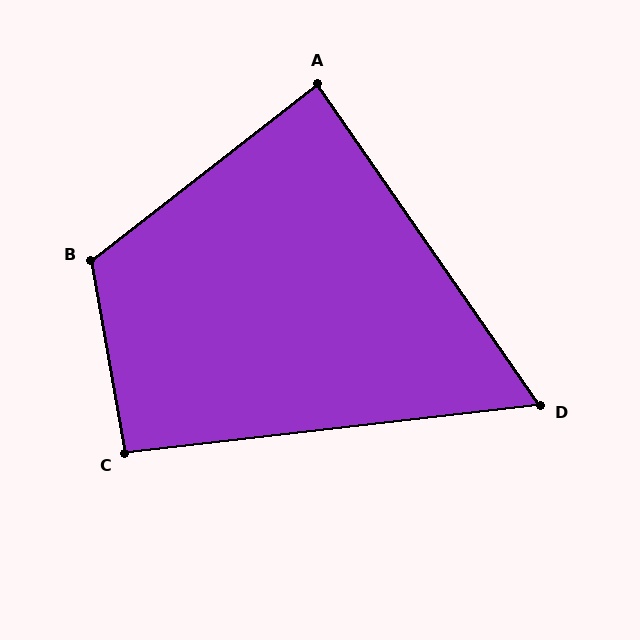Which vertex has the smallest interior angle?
D, at approximately 62 degrees.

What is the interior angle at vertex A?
Approximately 87 degrees (approximately right).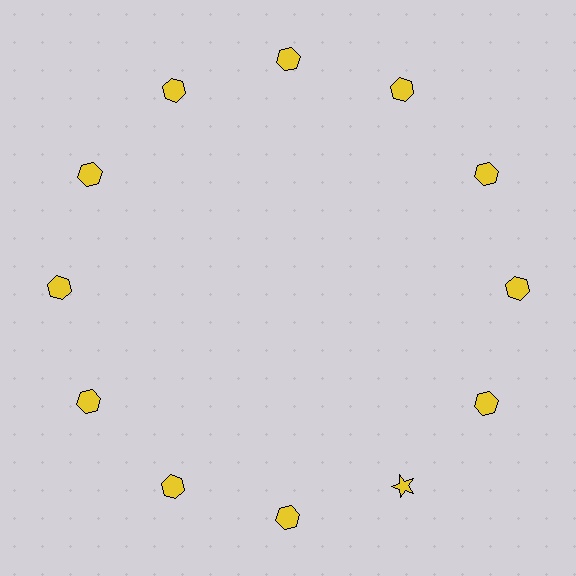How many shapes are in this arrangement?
There are 12 shapes arranged in a ring pattern.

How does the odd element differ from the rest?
It has a different shape: star instead of hexagon.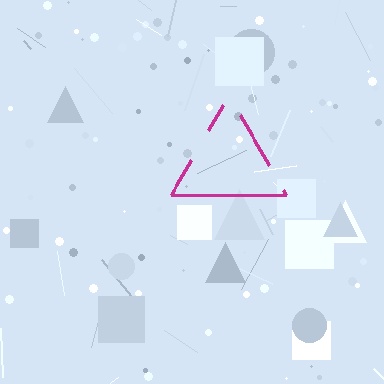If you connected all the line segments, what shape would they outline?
They would outline a triangle.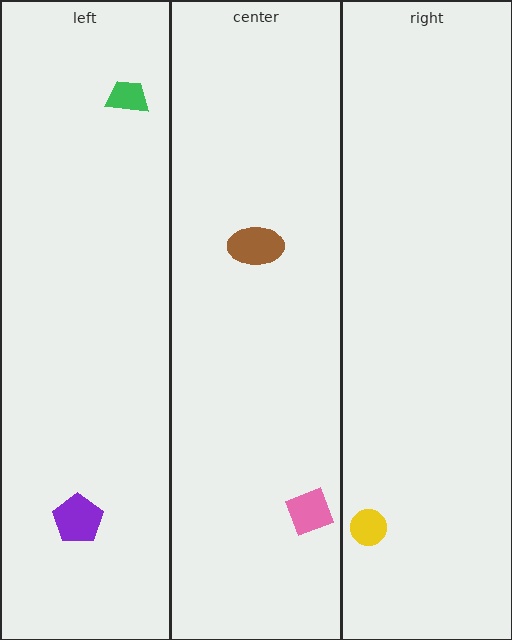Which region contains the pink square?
The center region.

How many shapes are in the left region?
2.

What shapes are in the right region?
The yellow circle.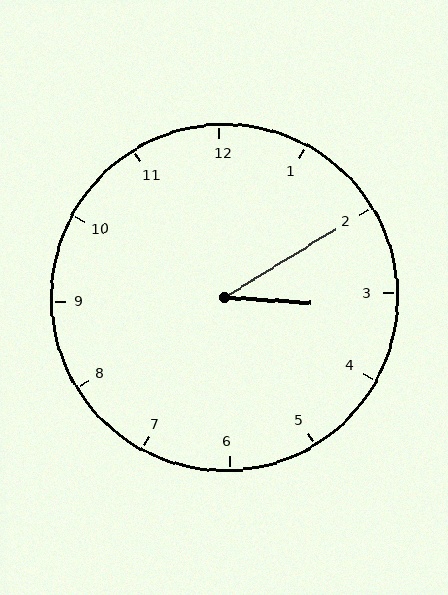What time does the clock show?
3:10.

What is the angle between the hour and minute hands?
Approximately 35 degrees.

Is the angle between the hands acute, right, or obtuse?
It is acute.